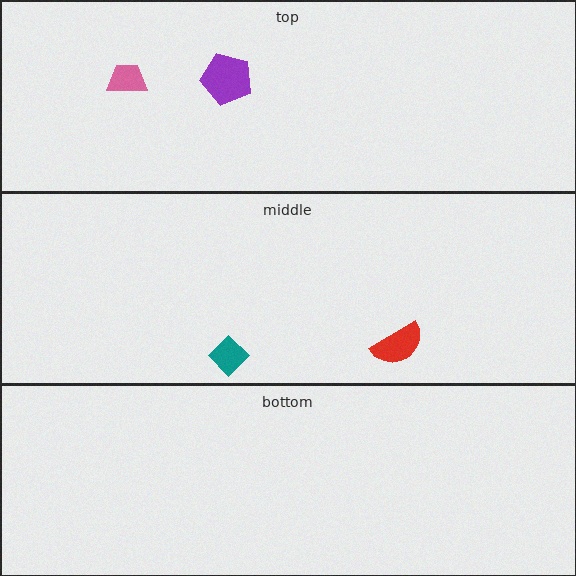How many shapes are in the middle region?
2.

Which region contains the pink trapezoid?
The top region.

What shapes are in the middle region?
The red semicircle, the teal diamond.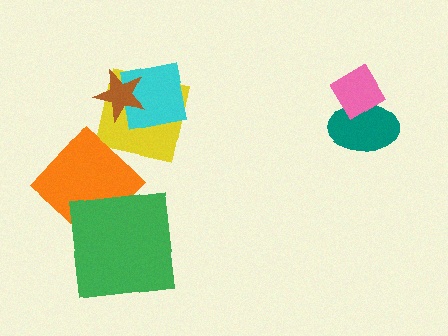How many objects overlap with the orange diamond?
1 object overlaps with the orange diamond.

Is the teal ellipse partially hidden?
Yes, it is partially covered by another shape.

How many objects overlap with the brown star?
2 objects overlap with the brown star.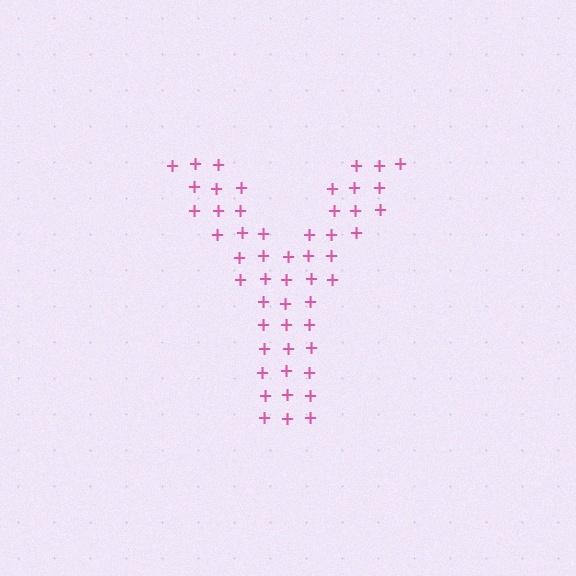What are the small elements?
The small elements are plus signs.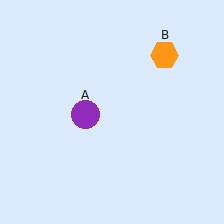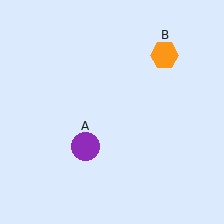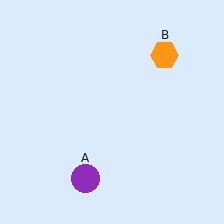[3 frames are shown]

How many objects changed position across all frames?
1 object changed position: purple circle (object A).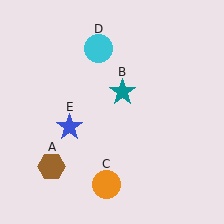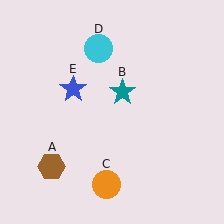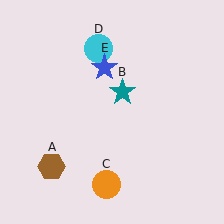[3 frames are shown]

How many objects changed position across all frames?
1 object changed position: blue star (object E).